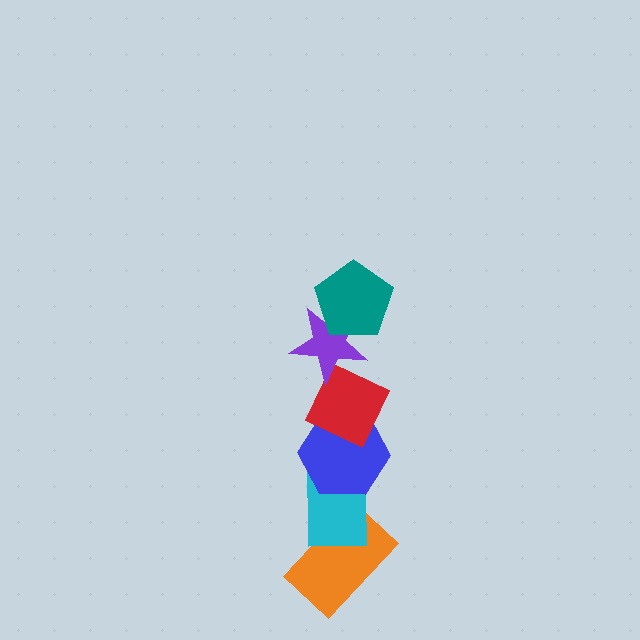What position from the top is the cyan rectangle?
The cyan rectangle is 5th from the top.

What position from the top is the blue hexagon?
The blue hexagon is 4th from the top.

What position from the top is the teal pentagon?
The teal pentagon is 1st from the top.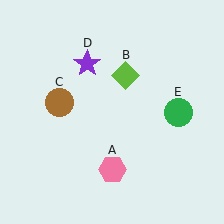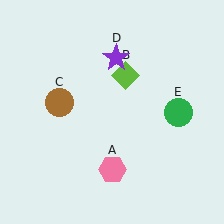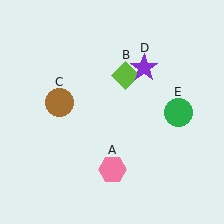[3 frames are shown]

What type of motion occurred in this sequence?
The purple star (object D) rotated clockwise around the center of the scene.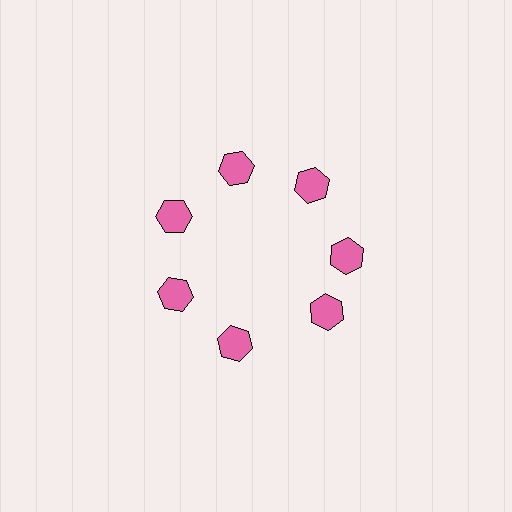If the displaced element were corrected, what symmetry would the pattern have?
It would have 7-fold rotational symmetry — the pattern would map onto itself every 51 degrees.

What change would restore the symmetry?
The symmetry would be restored by rotating it back into even spacing with its neighbors so that all 7 hexagons sit at equal angles and equal distance from the center.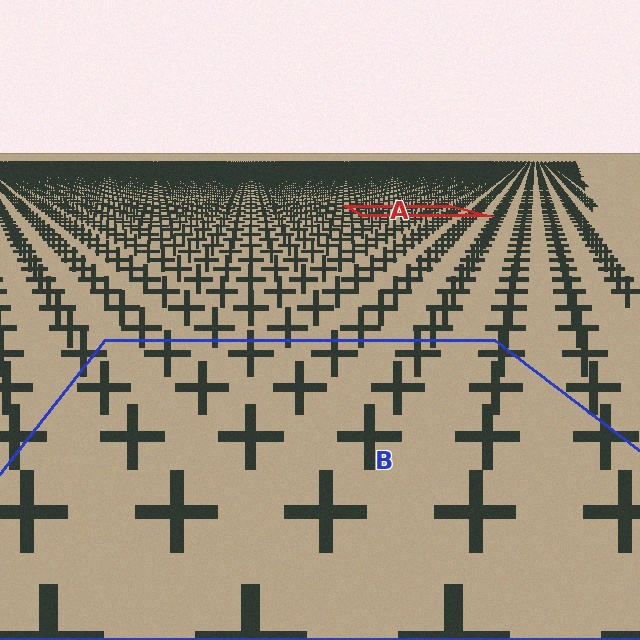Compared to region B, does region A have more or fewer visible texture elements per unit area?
Region A has more texture elements per unit area — they are packed more densely because it is farther away.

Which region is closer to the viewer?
Region B is closer. The texture elements there are larger and more spread out.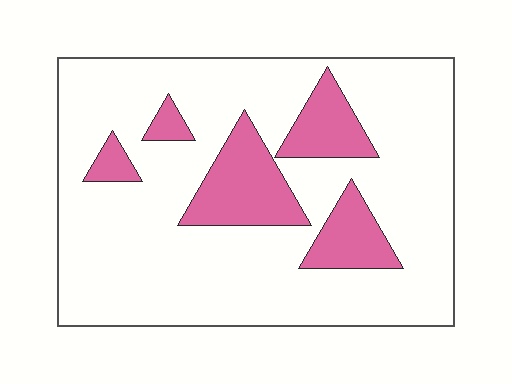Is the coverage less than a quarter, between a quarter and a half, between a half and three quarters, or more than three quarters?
Less than a quarter.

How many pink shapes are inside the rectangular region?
5.